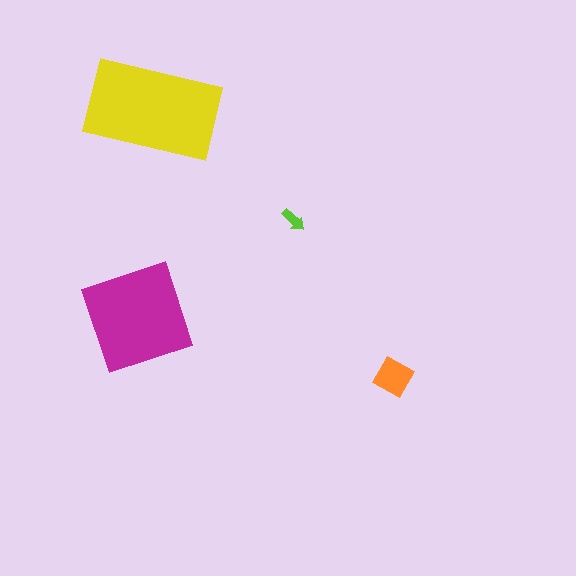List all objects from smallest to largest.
The lime arrow, the orange square, the magenta diamond, the yellow rectangle.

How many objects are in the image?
There are 4 objects in the image.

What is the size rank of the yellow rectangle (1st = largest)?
1st.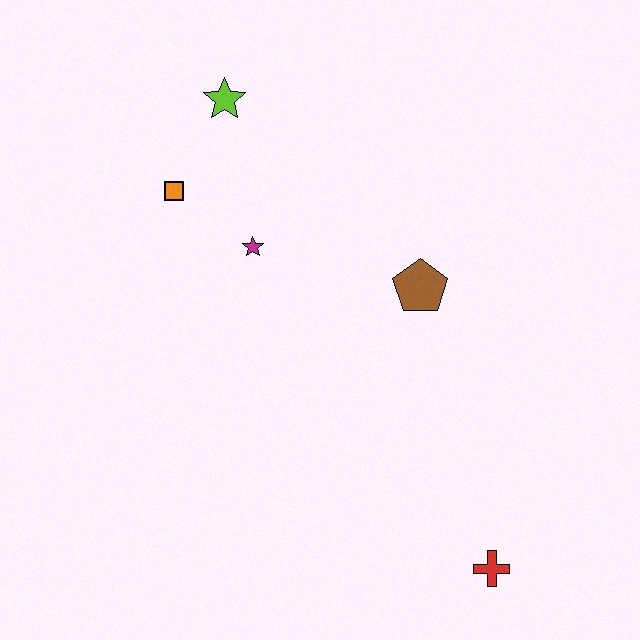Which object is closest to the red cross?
The brown pentagon is closest to the red cross.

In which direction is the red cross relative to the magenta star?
The red cross is below the magenta star.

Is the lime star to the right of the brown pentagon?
No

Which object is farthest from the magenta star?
The red cross is farthest from the magenta star.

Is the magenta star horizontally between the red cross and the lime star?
Yes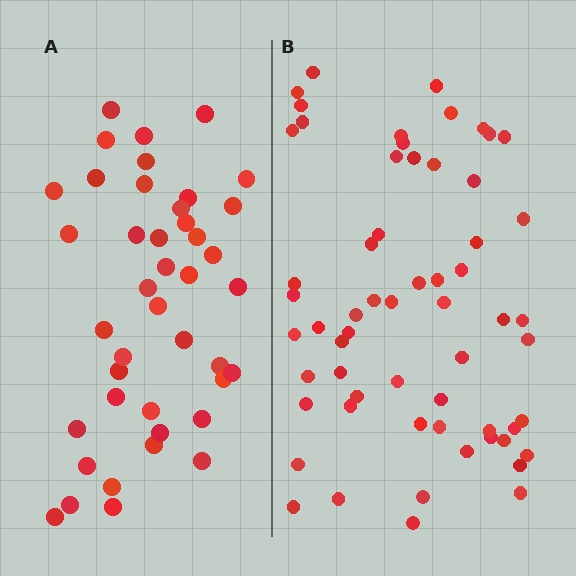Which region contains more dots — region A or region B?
Region B (the right region) has more dots.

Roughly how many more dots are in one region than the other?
Region B has approximately 20 more dots than region A.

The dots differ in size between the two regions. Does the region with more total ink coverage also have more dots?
No. Region A has more total ink coverage because its dots are larger, but region B actually contains more individual dots. Total area can be misleading — the number of items is what matters here.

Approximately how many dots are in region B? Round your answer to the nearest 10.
About 60 dots.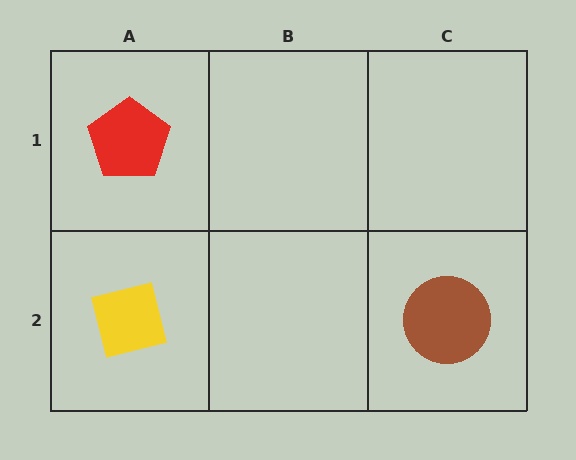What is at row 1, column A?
A red pentagon.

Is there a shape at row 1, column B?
No, that cell is empty.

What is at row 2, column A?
A yellow square.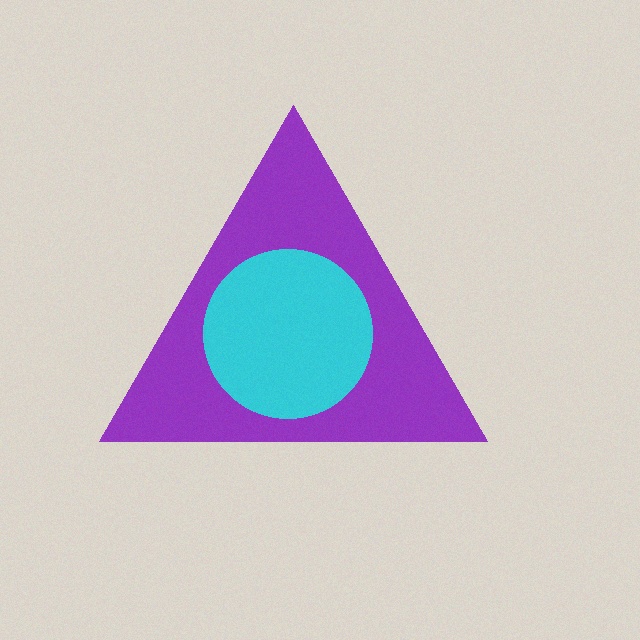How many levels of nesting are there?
2.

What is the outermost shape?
The purple triangle.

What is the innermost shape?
The cyan circle.